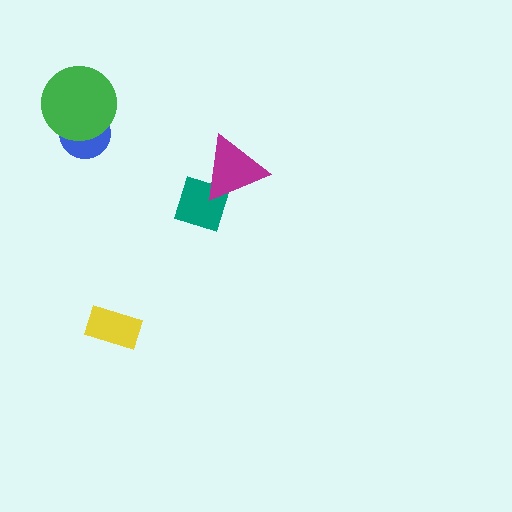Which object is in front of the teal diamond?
The magenta triangle is in front of the teal diamond.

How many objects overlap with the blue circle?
1 object overlaps with the blue circle.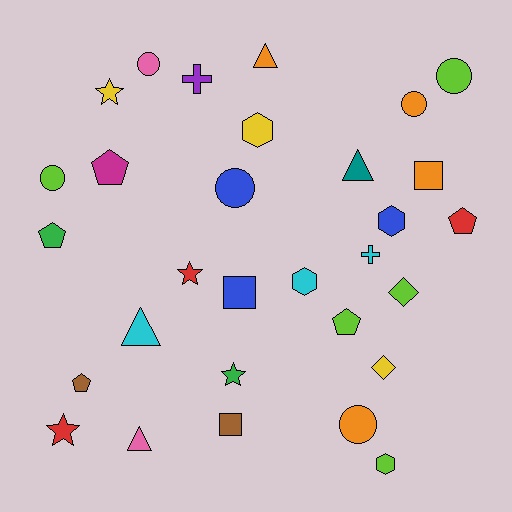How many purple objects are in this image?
There is 1 purple object.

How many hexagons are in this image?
There are 4 hexagons.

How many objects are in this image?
There are 30 objects.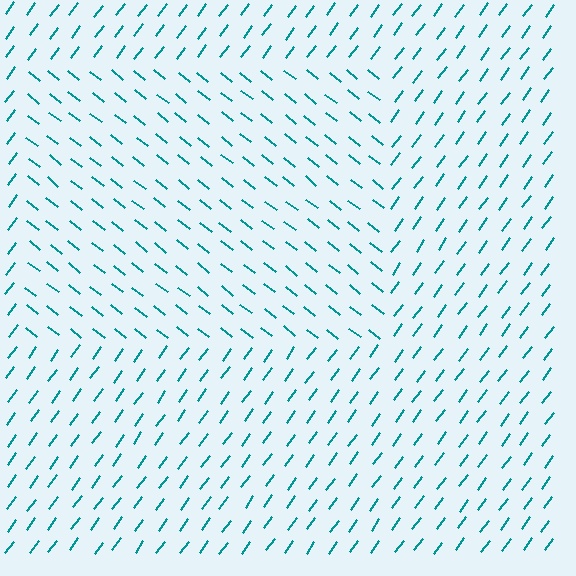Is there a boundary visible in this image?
Yes, there is a texture boundary formed by a change in line orientation.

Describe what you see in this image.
The image is filled with small teal line segments. A rectangle region in the image has lines oriented differently from the surrounding lines, creating a visible texture boundary.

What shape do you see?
I see a rectangle.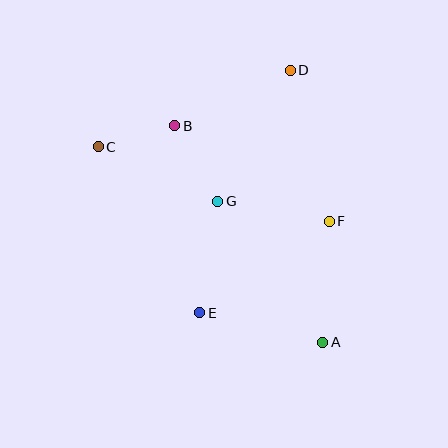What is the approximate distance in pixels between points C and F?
The distance between C and F is approximately 243 pixels.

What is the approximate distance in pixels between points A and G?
The distance between A and G is approximately 176 pixels.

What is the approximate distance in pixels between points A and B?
The distance between A and B is approximately 262 pixels.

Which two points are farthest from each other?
Points A and C are farthest from each other.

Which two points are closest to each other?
Points B and C are closest to each other.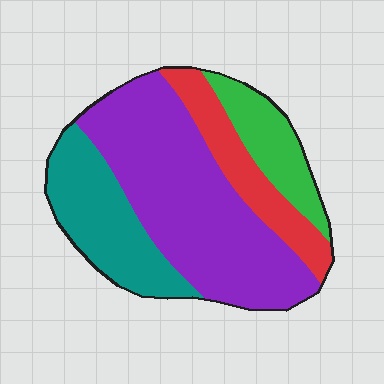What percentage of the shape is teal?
Teal covers around 20% of the shape.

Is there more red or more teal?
Teal.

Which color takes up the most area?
Purple, at roughly 50%.